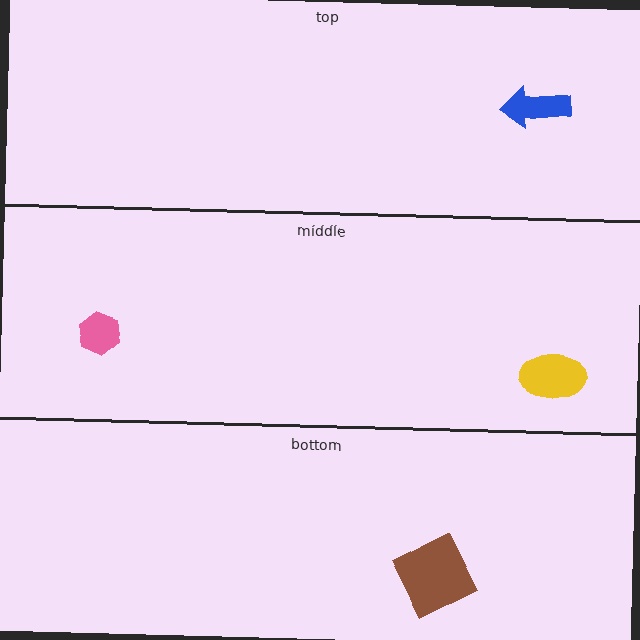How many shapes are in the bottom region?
1.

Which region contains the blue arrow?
The top region.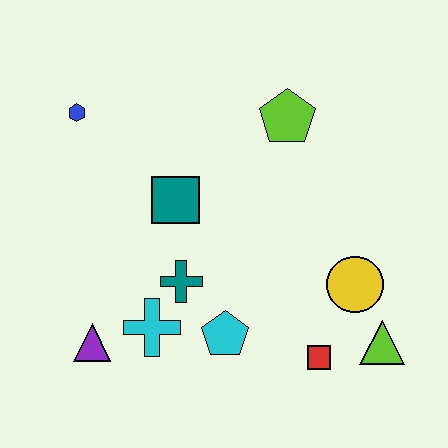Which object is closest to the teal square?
The teal cross is closest to the teal square.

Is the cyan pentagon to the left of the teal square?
No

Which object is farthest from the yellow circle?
The blue hexagon is farthest from the yellow circle.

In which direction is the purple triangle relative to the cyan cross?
The purple triangle is to the left of the cyan cross.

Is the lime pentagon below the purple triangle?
No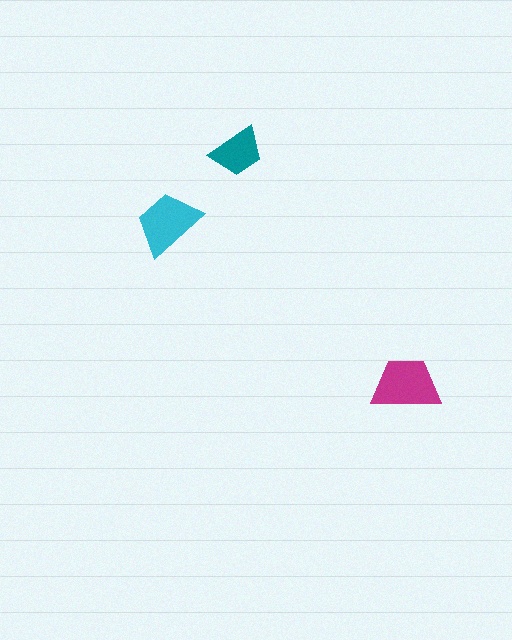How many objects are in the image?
There are 3 objects in the image.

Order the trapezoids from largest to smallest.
the magenta one, the cyan one, the teal one.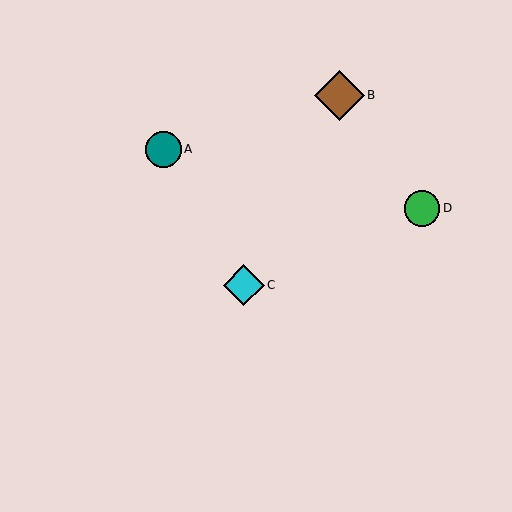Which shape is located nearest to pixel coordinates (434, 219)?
The green circle (labeled D) at (422, 208) is nearest to that location.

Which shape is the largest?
The brown diamond (labeled B) is the largest.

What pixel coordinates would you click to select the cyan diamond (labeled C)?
Click at (244, 285) to select the cyan diamond C.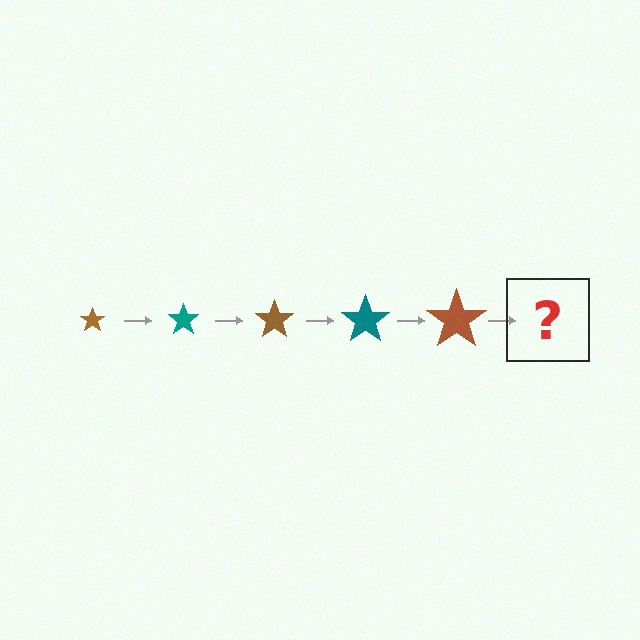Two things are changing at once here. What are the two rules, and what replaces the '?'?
The two rules are that the star grows larger each step and the color cycles through brown and teal. The '?' should be a teal star, larger than the previous one.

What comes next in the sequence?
The next element should be a teal star, larger than the previous one.